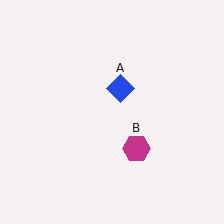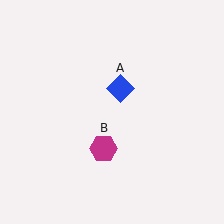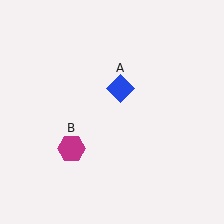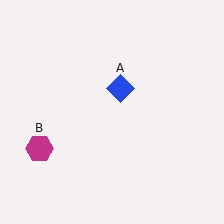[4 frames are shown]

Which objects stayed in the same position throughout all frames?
Blue diamond (object A) remained stationary.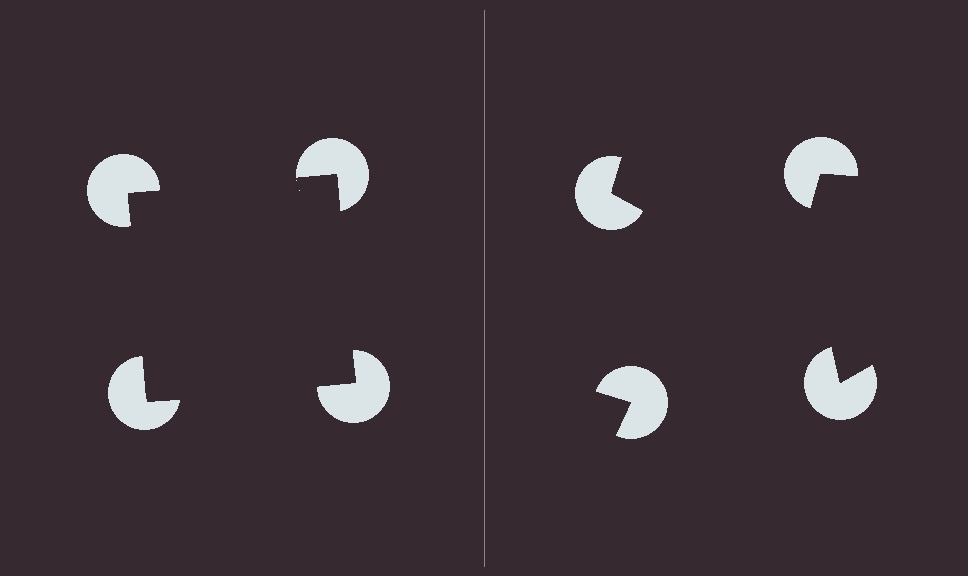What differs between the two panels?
The pac-man discs are positioned identically on both sides; only the wedge orientations differ. On the left they align to a square; on the right they are misaligned.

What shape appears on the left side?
An illusory square.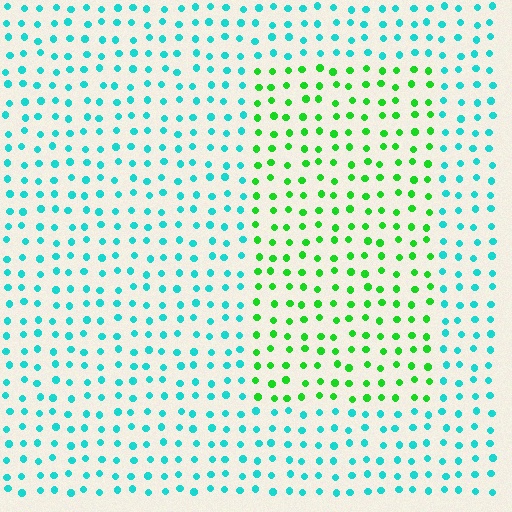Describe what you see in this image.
The image is filled with small cyan elements in a uniform arrangement. A rectangle-shaped region is visible where the elements are tinted to a slightly different hue, forming a subtle color boundary.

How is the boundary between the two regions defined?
The boundary is defined purely by a slight shift in hue (about 55 degrees). Spacing, size, and orientation are identical on both sides.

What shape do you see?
I see a rectangle.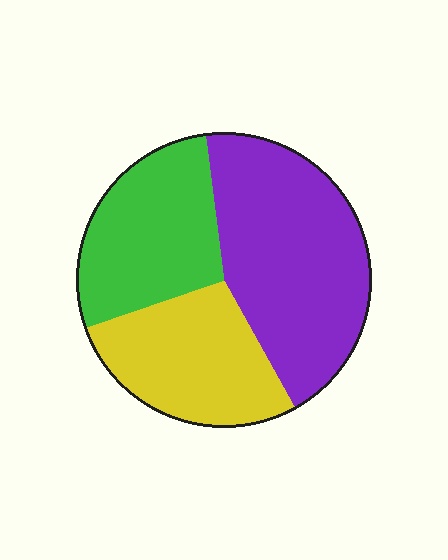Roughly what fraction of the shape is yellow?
Yellow takes up between a sixth and a third of the shape.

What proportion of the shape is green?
Green covers about 30% of the shape.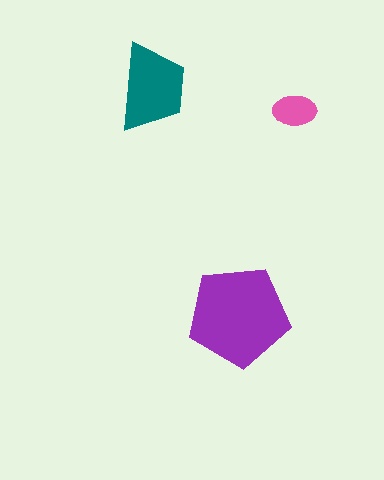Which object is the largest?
The purple pentagon.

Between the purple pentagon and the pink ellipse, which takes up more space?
The purple pentagon.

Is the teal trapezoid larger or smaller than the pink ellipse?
Larger.